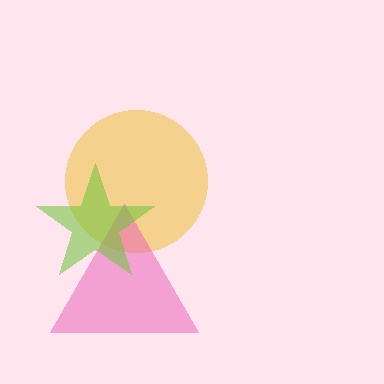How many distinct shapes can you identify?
There are 3 distinct shapes: a yellow circle, a pink triangle, a lime star.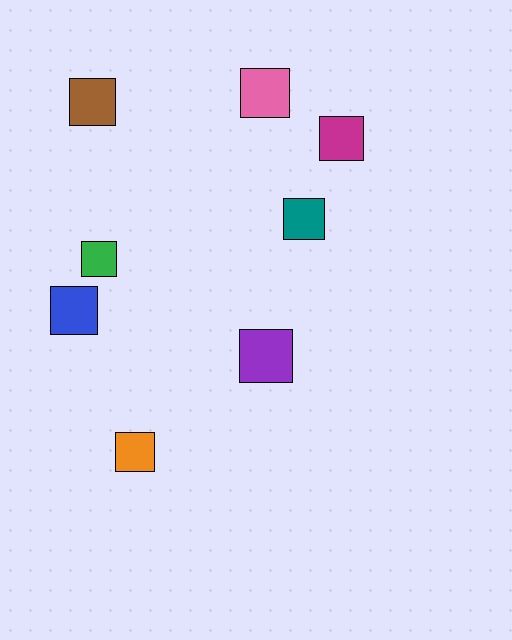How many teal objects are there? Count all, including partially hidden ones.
There is 1 teal object.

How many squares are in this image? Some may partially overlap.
There are 8 squares.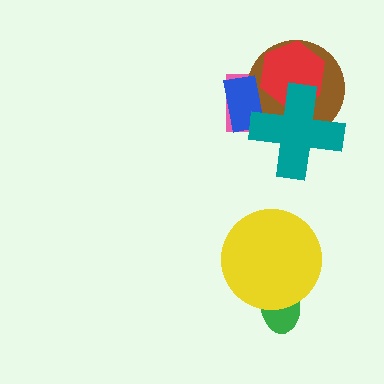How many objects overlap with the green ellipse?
1 object overlaps with the green ellipse.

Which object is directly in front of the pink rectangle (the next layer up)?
The brown circle is directly in front of the pink rectangle.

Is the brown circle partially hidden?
Yes, it is partially covered by another shape.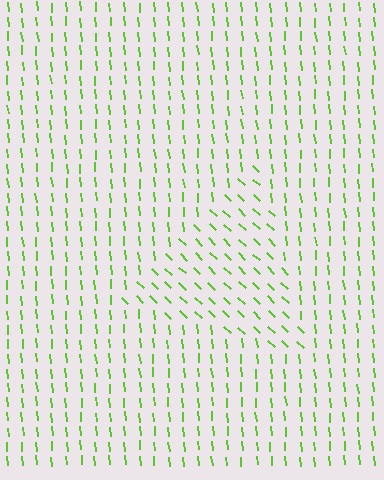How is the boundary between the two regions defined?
The boundary is defined purely by a change in line orientation (approximately 40 degrees difference). All lines are the same color and thickness.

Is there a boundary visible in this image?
Yes, there is a texture boundary formed by a change in line orientation.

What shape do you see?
I see a triangle.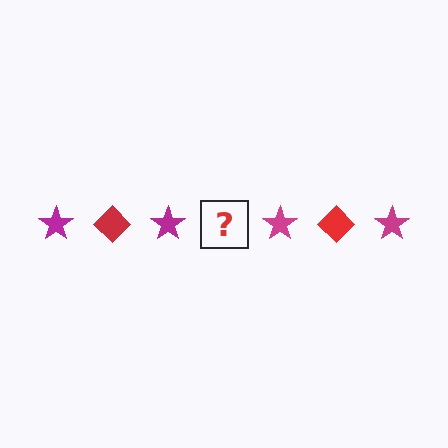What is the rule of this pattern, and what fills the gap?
The rule is that the pattern alternates between magenta star and red diamond. The gap should be filled with a red diamond.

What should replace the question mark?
The question mark should be replaced with a red diamond.